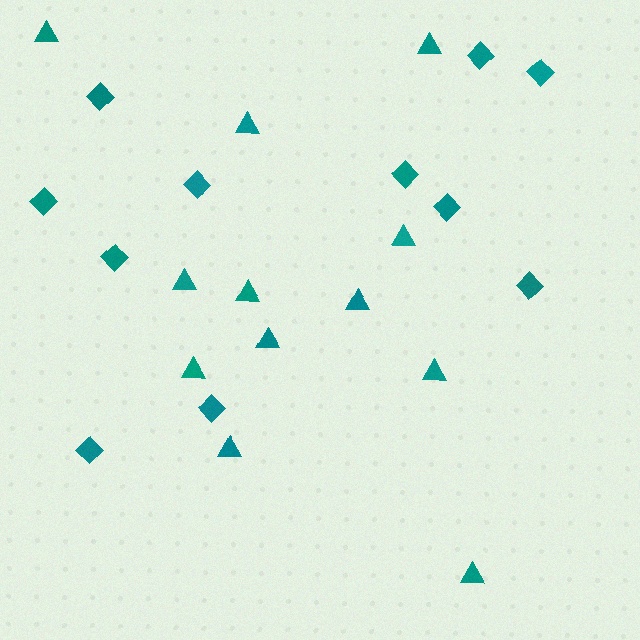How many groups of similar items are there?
There are 2 groups: one group of diamonds (11) and one group of triangles (12).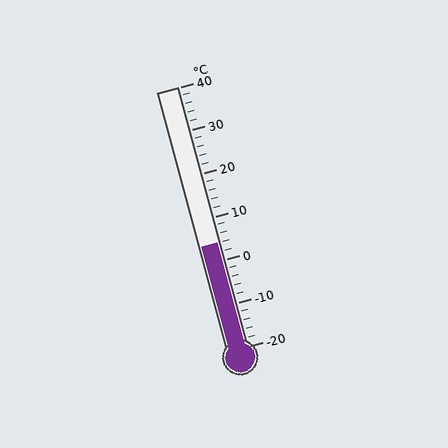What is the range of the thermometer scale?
The thermometer scale ranges from -20°C to 40°C.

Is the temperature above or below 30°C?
The temperature is below 30°C.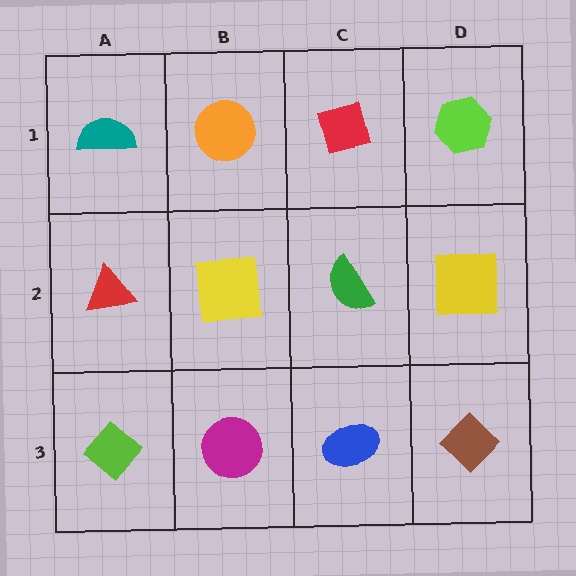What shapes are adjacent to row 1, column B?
A yellow square (row 2, column B), a teal semicircle (row 1, column A), a red square (row 1, column C).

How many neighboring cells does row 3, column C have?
3.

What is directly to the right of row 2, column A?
A yellow square.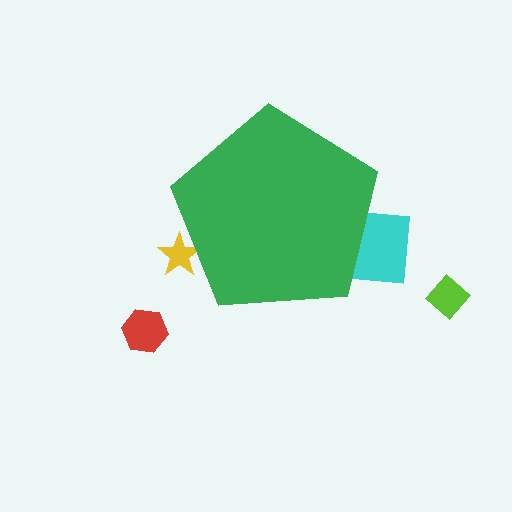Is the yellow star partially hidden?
Yes, the yellow star is partially hidden behind the green pentagon.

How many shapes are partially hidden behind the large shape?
2 shapes are partially hidden.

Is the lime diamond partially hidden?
No, the lime diamond is fully visible.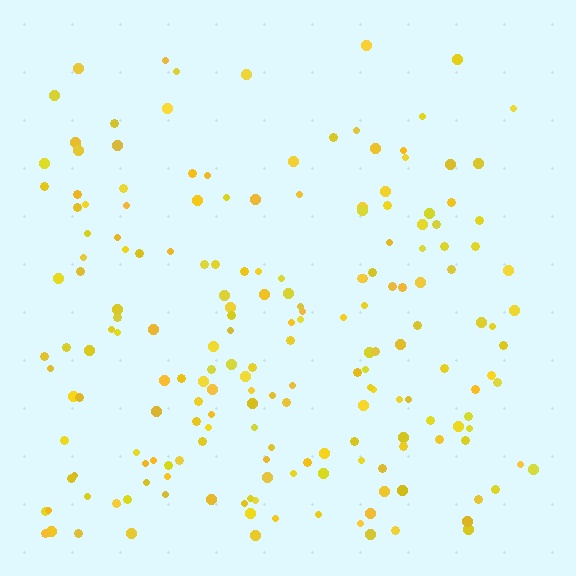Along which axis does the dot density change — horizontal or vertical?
Vertical.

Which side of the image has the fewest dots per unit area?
The top.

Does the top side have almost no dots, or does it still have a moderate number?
Still a moderate number, just noticeably fewer than the bottom.